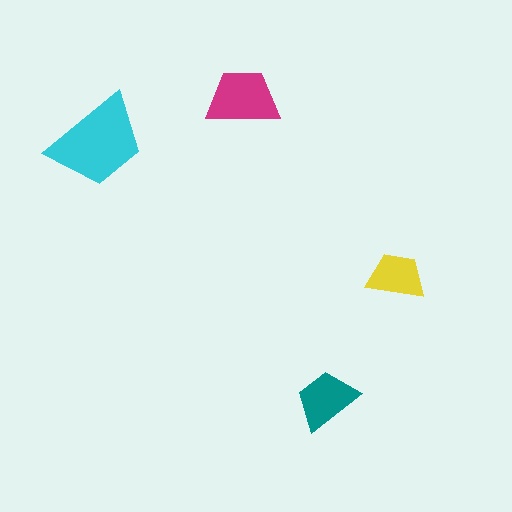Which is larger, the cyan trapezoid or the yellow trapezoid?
The cyan one.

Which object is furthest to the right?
The yellow trapezoid is rightmost.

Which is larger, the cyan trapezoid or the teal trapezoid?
The cyan one.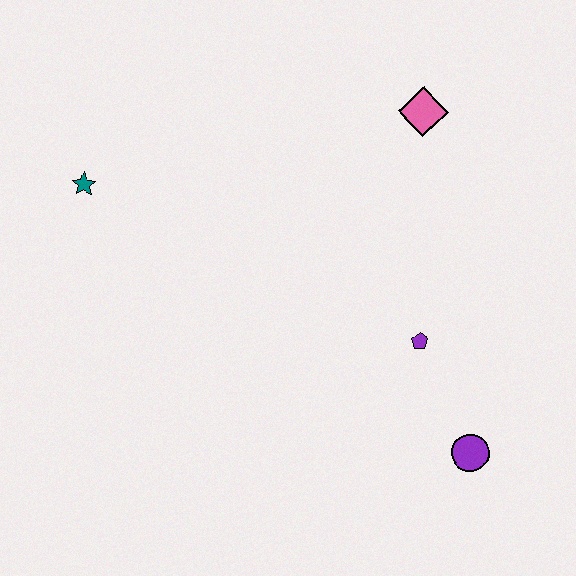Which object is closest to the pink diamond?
The purple pentagon is closest to the pink diamond.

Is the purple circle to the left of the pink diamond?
No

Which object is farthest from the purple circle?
The teal star is farthest from the purple circle.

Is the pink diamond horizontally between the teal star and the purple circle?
Yes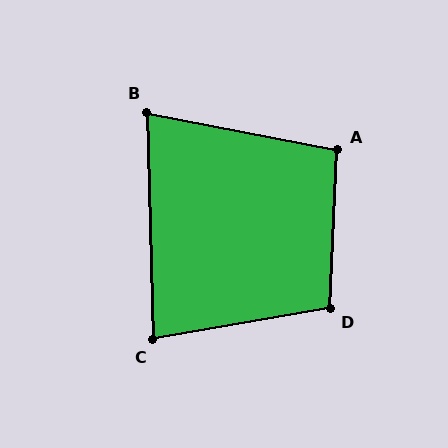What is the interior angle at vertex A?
Approximately 98 degrees (obtuse).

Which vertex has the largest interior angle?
D, at approximately 103 degrees.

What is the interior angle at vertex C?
Approximately 82 degrees (acute).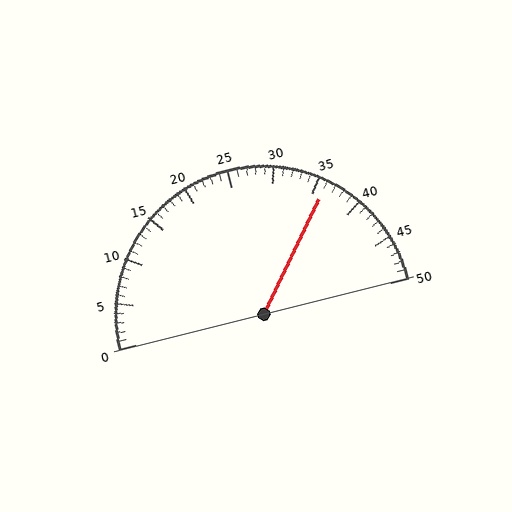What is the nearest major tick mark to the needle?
The nearest major tick mark is 35.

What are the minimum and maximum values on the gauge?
The gauge ranges from 0 to 50.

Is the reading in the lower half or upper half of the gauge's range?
The reading is in the upper half of the range (0 to 50).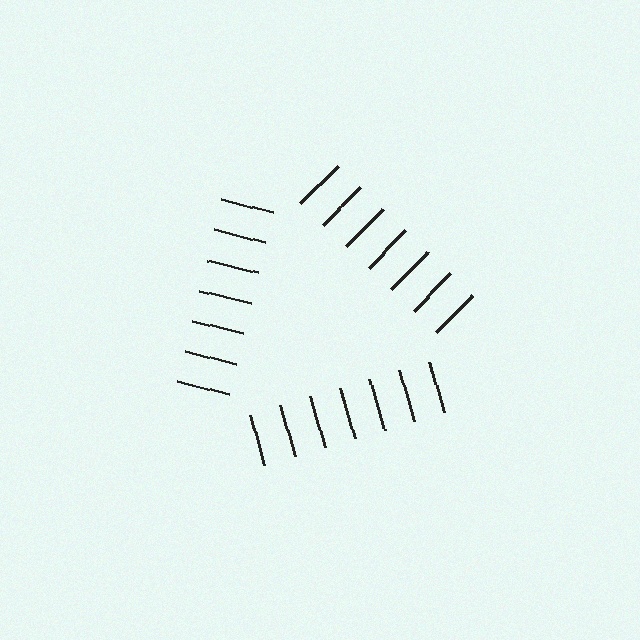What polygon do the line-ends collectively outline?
An illusory triangle — the line segments terminate on its edges but no continuous stroke is drawn.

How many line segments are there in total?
21 — 7 along each of the 3 edges.